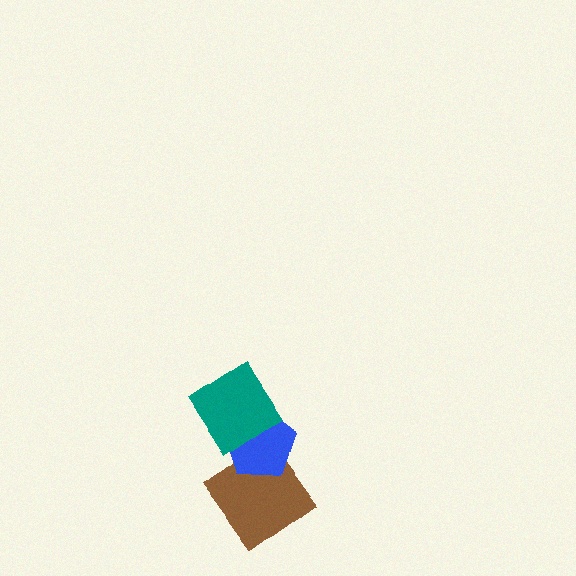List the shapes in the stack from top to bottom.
From top to bottom: the teal diamond, the blue pentagon, the brown diamond.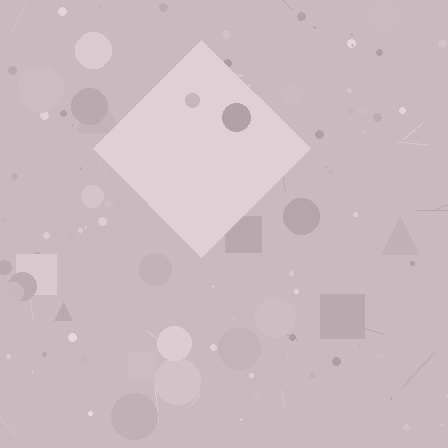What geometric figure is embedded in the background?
A diamond is embedded in the background.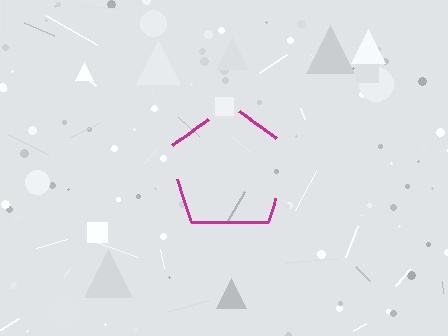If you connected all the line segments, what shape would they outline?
They would outline a pentagon.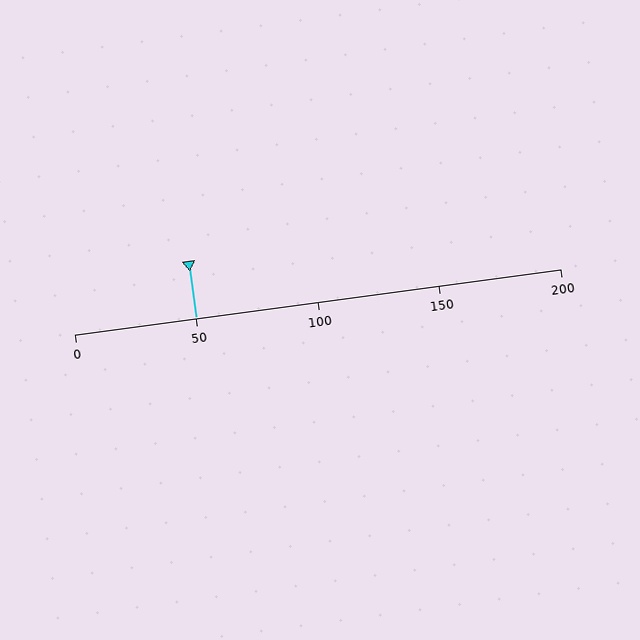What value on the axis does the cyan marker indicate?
The marker indicates approximately 50.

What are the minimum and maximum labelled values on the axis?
The axis runs from 0 to 200.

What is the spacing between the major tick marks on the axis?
The major ticks are spaced 50 apart.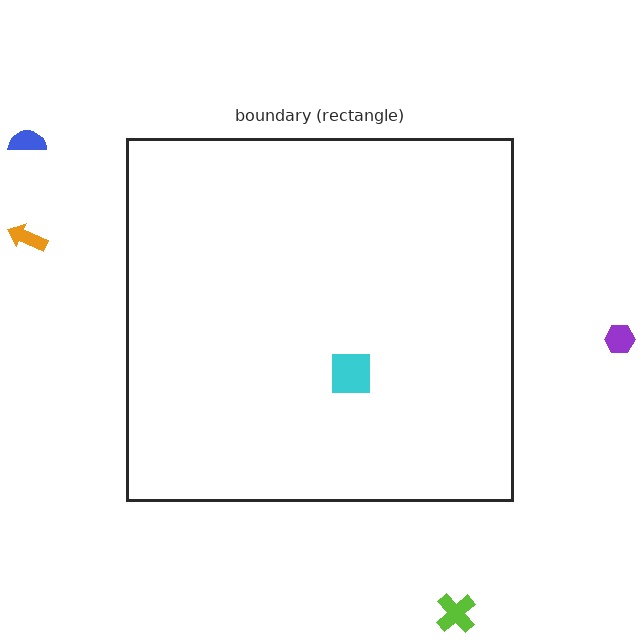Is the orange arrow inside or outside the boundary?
Outside.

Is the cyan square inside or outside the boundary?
Inside.